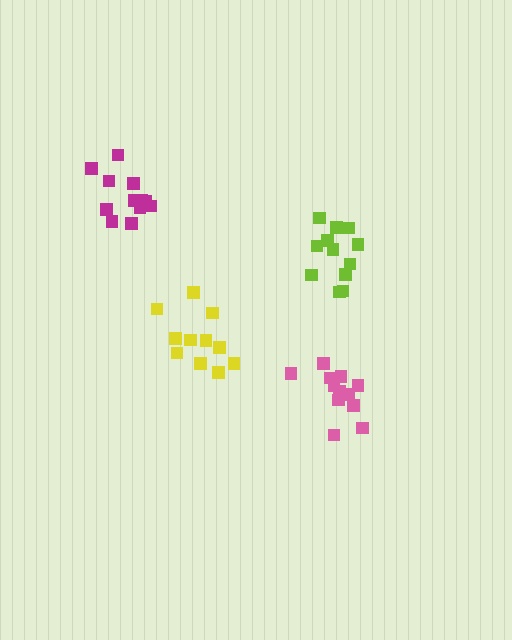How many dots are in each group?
Group 1: 11 dots, Group 2: 12 dots, Group 3: 12 dots, Group 4: 12 dots (47 total).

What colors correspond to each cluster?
The clusters are colored: yellow, pink, lime, magenta.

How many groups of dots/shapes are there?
There are 4 groups.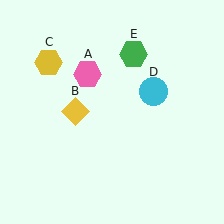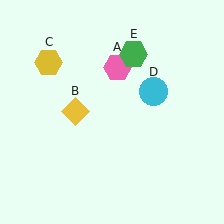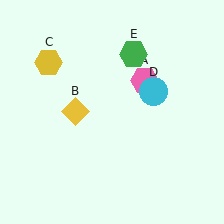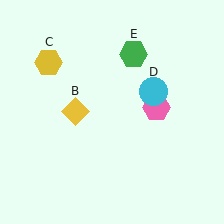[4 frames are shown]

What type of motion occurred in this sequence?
The pink hexagon (object A) rotated clockwise around the center of the scene.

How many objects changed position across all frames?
1 object changed position: pink hexagon (object A).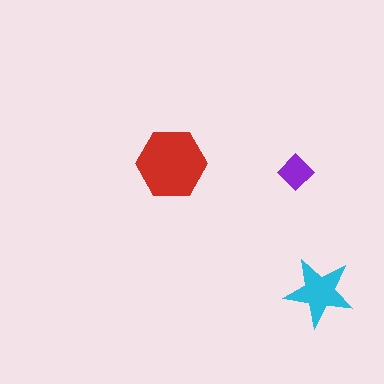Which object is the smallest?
The purple diamond.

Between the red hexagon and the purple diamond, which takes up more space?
The red hexagon.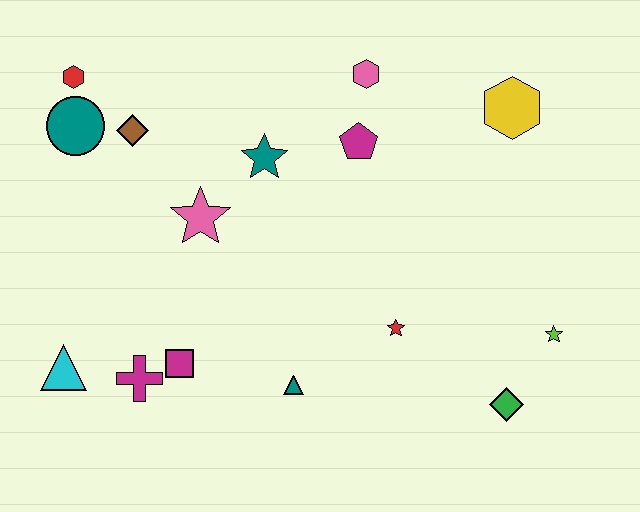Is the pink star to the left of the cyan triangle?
No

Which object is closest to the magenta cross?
The magenta square is closest to the magenta cross.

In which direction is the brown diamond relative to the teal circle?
The brown diamond is to the right of the teal circle.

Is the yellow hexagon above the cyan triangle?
Yes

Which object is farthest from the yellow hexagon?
The cyan triangle is farthest from the yellow hexagon.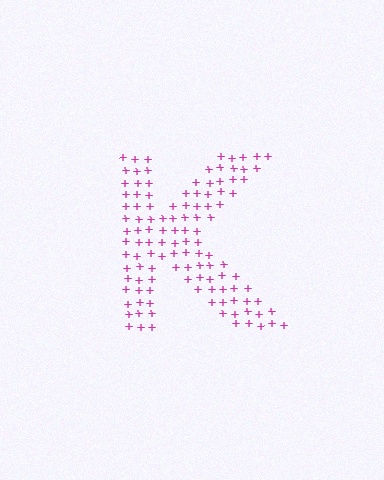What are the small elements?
The small elements are plus signs.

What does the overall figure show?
The overall figure shows the letter K.